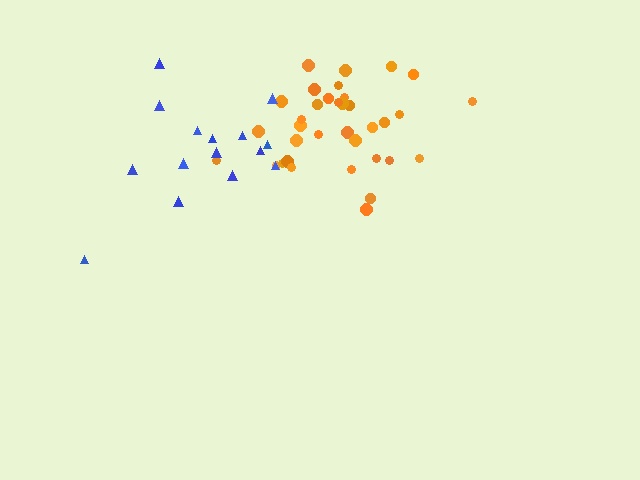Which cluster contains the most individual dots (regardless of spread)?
Orange (35).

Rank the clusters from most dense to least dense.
orange, blue.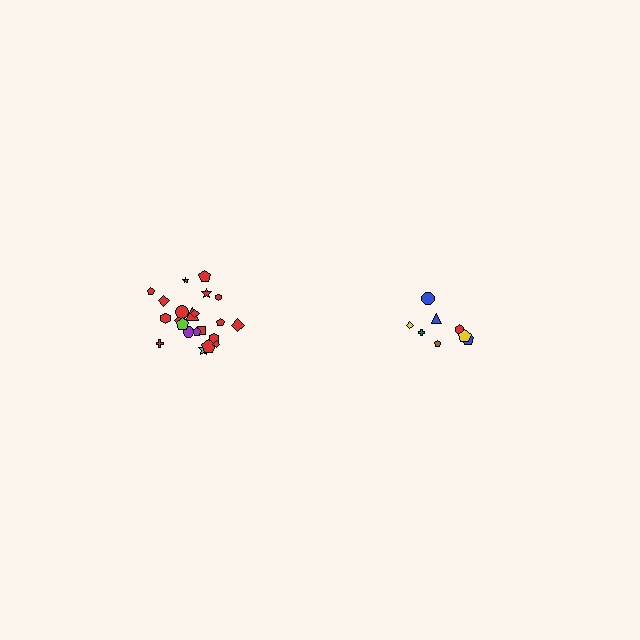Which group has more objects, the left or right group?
The left group.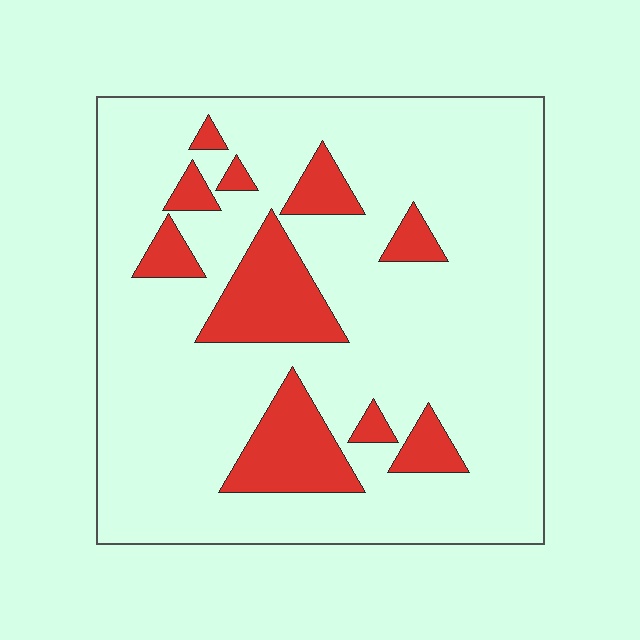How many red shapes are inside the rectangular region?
10.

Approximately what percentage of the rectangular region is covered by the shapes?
Approximately 20%.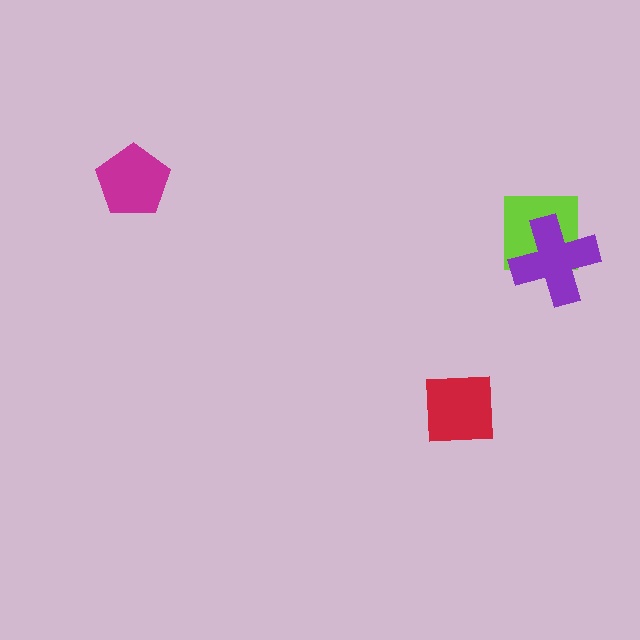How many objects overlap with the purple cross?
1 object overlaps with the purple cross.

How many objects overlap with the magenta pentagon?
0 objects overlap with the magenta pentagon.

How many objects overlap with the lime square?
1 object overlaps with the lime square.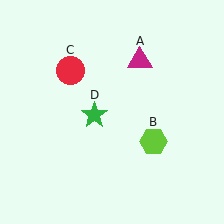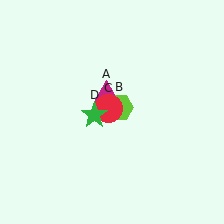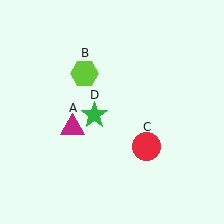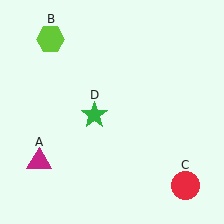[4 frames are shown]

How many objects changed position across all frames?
3 objects changed position: magenta triangle (object A), lime hexagon (object B), red circle (object C).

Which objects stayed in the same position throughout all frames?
Green star (object D) remained stationary.